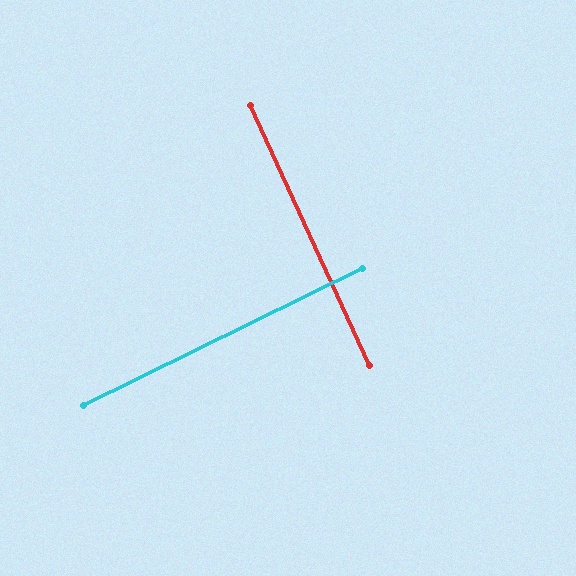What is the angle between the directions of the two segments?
Approximately 89 degrees.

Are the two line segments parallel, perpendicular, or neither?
Perpendicular — they meet at approximately 89°.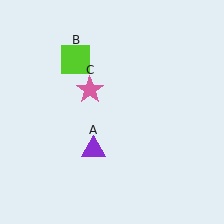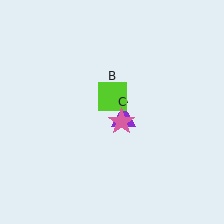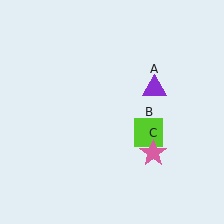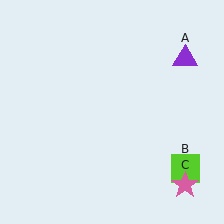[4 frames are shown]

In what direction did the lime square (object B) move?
The lime square (object B) moved down and to the right.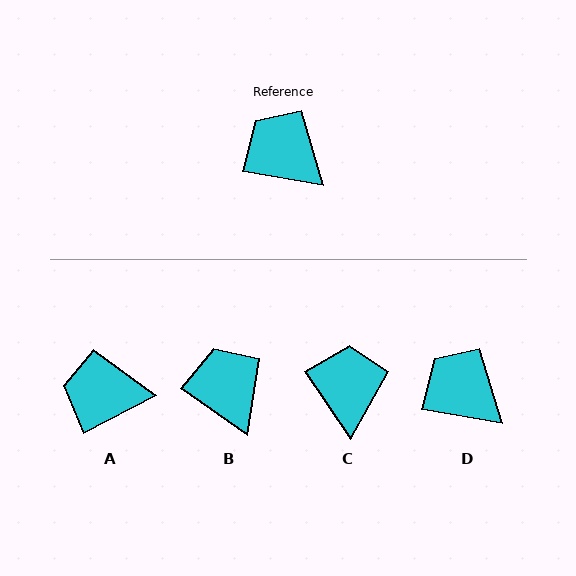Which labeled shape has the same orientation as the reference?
D.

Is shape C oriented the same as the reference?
No, it is off by about 46 degrees.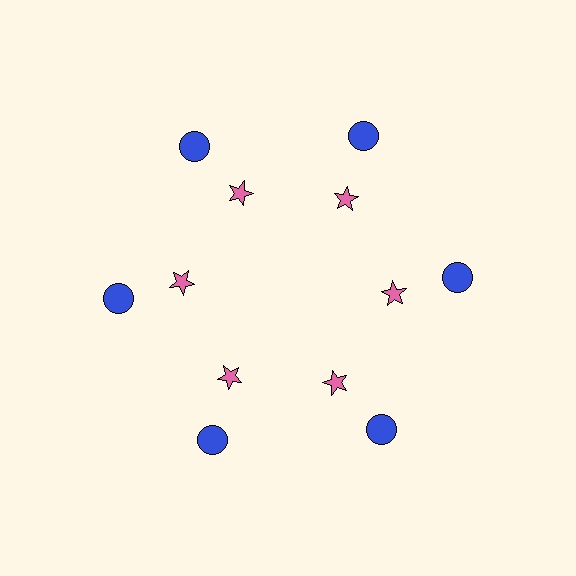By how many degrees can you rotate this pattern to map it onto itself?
The pattern maps onto itself every 60 degrees of rotation.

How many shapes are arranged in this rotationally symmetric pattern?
There are 12 shapes, arranged in 6 groups of 2.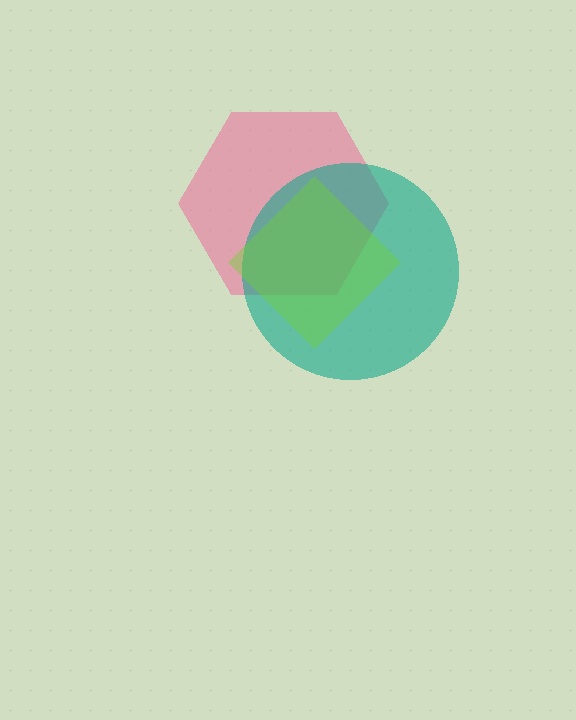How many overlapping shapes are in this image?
There are 3 overlapping shapes in the image.